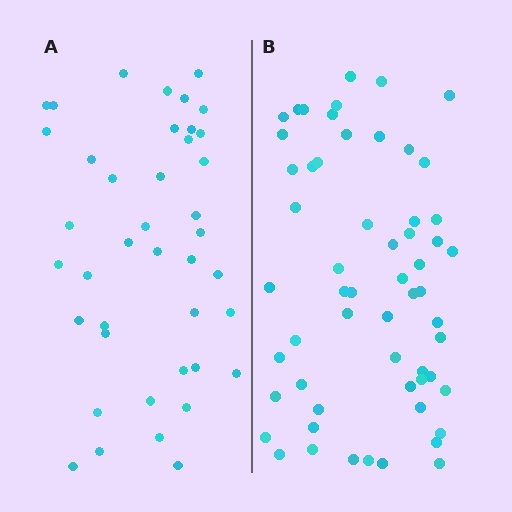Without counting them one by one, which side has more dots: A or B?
Region B (the right region) has more dots.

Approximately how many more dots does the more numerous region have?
Region B has approximately 15 more dots than region A.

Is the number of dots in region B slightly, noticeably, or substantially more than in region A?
Region B has noticeably more, but not dramatically so. The ratio is roughly 1.4 to 1.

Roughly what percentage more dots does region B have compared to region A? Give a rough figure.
About 40% more.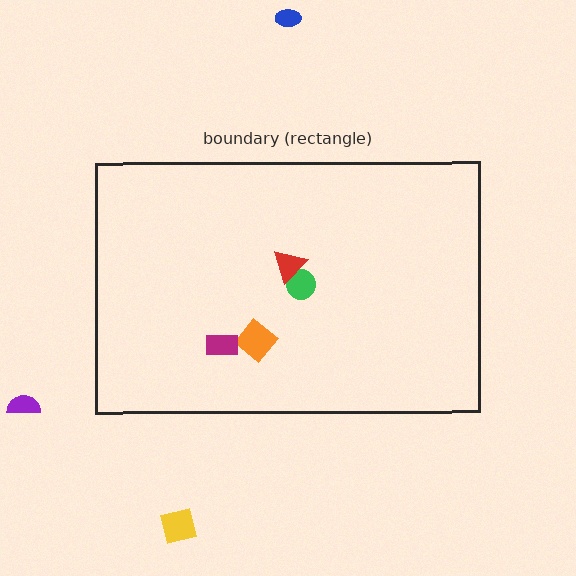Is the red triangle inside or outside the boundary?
Inside.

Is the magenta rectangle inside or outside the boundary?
Inside.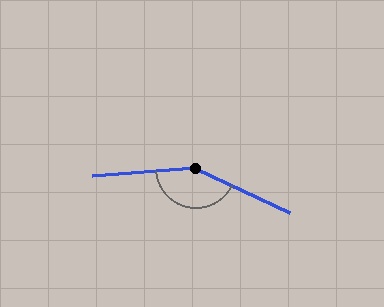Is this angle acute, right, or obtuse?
It is obtuse.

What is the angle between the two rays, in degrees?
Approximately 150 degrees.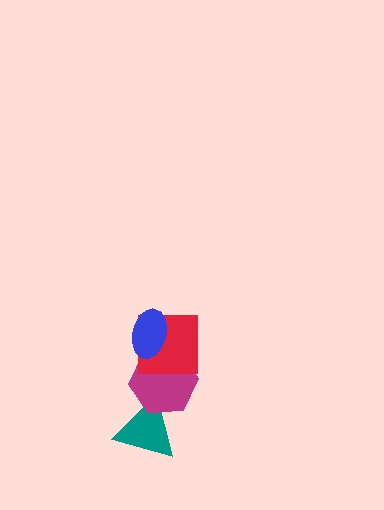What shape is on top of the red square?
The blue ellipse is on top of the red square.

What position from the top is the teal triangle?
The teal triangle is 4th from the top.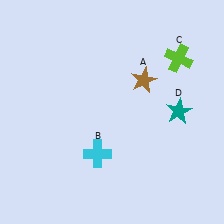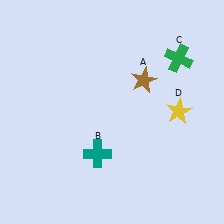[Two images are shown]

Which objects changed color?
B changed from cyan to teal. C changed from lime to green. D changed from teal to yellow.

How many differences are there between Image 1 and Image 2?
There are 3 differences between the two images.